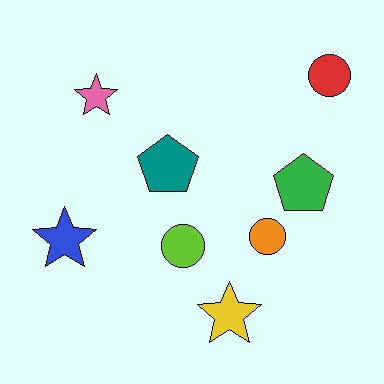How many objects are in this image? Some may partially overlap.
There are 8 objects.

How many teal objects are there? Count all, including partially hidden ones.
There is 1 teal object.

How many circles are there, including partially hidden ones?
There are 3 circles.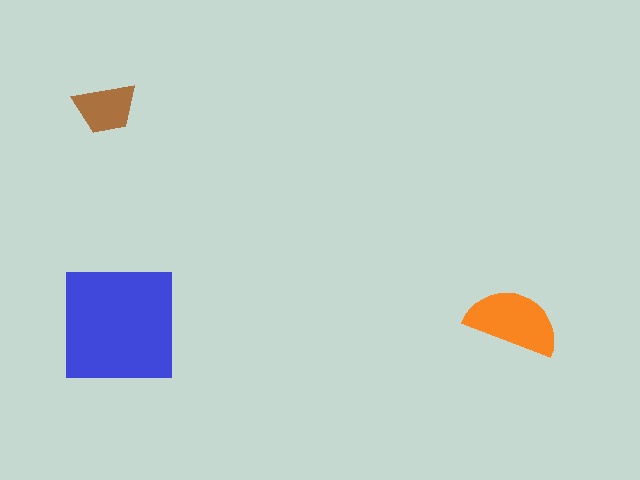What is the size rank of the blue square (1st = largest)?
1st.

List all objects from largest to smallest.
The blue square, the orange semicircle, the brown trapezoid.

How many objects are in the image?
There are 3 objects in the image.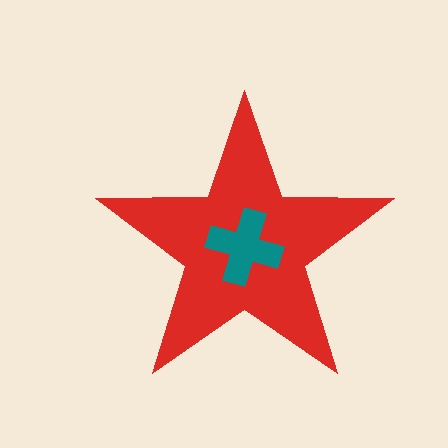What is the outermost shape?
The red star.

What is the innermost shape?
The teal cross.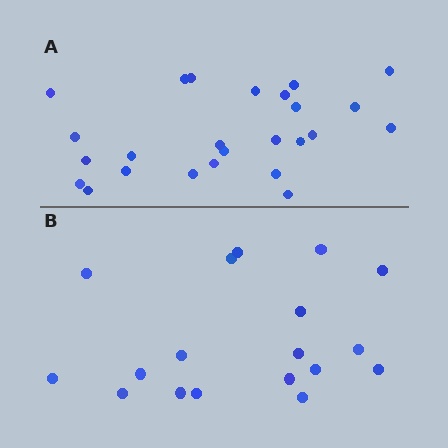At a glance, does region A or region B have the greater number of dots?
Region A (the top region) has more dots.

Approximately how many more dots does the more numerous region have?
Region A has roughly 8 or so more dots than region B.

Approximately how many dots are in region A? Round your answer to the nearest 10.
About 20 dots. (The exact count is 25, which rounds to 20.)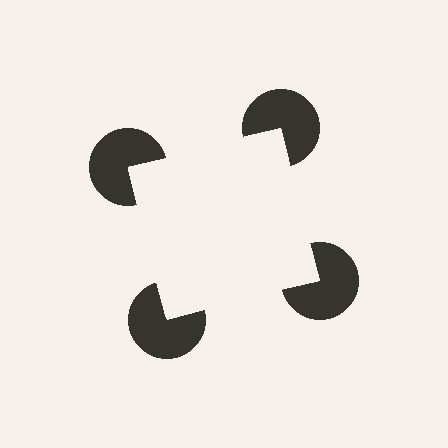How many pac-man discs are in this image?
There are 4 — one at each vertex of the illusory square.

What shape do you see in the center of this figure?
An illusory square — its edges are inferred from the aligned wedge cuts in the pac-man discs, not physically drawn.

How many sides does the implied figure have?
4 sides.